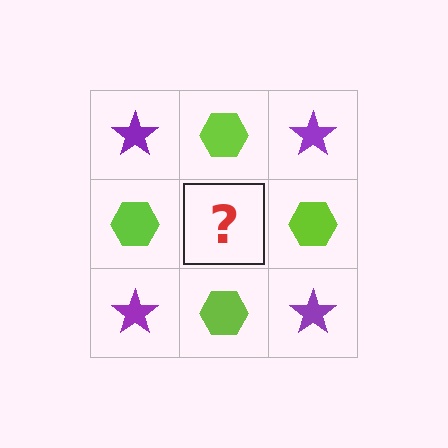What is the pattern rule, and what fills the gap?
The rule is that it alternates purple star and lime hexagon in a checkerboard pattern. The gap should be filled with a purple star.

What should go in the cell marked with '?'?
The missing cell should contain a purple star.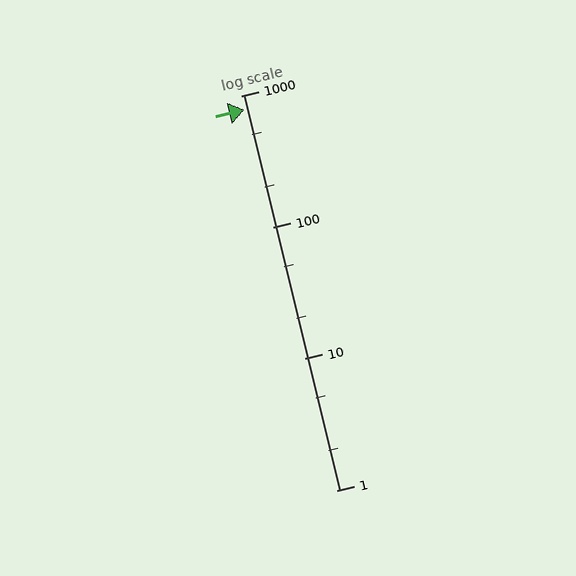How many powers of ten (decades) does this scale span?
The scale spans 3 decades, from 1 to 1000.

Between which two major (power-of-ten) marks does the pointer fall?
The pointer is between 100 and 1000.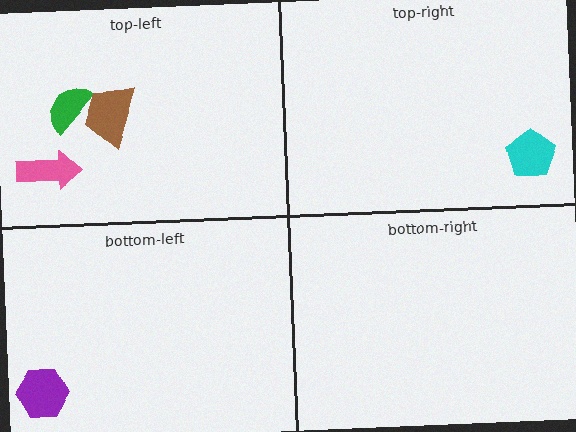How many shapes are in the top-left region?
3.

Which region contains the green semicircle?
The top-left region.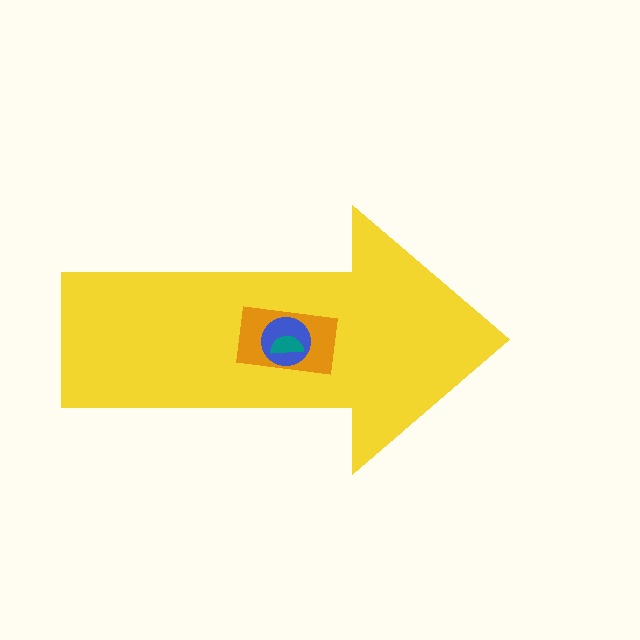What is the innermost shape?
The teal semicircle.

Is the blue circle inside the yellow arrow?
Yes.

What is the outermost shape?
The yellow arrow.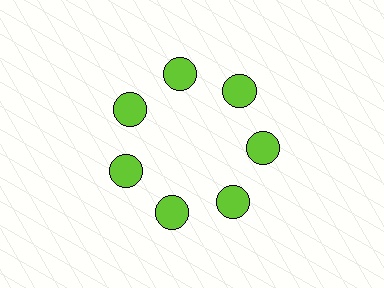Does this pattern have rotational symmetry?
Yes, this pattern has 7-fold rotational symmetry. It looks the same after rotating 51 degrees around the center.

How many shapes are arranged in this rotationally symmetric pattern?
There are 7 shapes, arranged in 7 groups of 1.